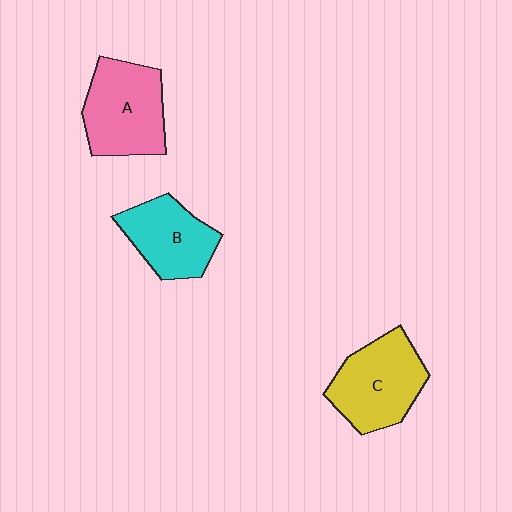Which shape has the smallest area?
Shape B (cyan).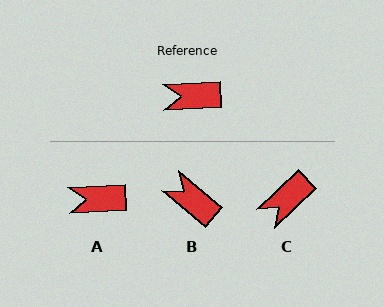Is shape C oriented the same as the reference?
No, it is off by about 41 degrees.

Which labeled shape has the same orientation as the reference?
A.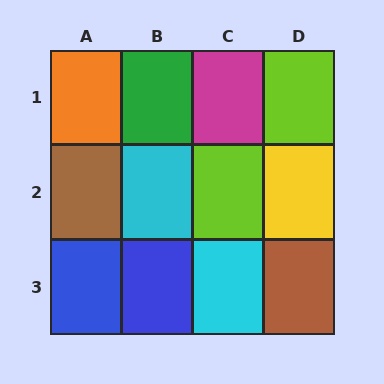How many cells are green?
1 cell is green.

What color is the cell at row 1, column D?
Lime.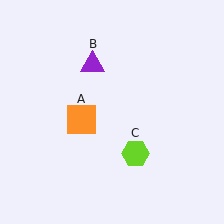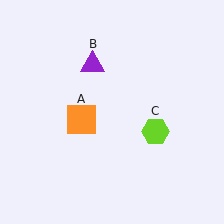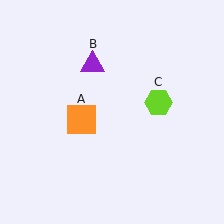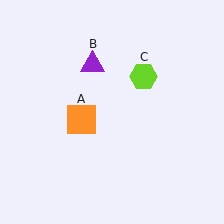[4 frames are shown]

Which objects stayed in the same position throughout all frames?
Orange square (object A) and purple triangle (object B) remained stationary.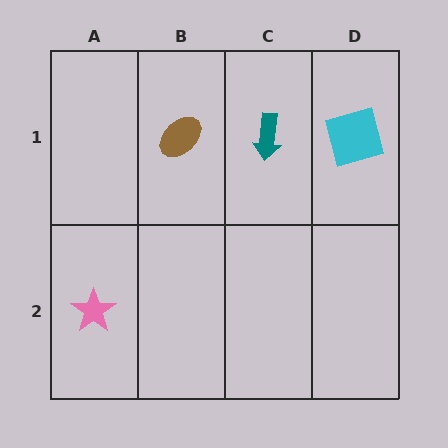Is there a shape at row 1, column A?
No, that cell is empty.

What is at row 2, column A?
A pink star.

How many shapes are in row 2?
1 shape.